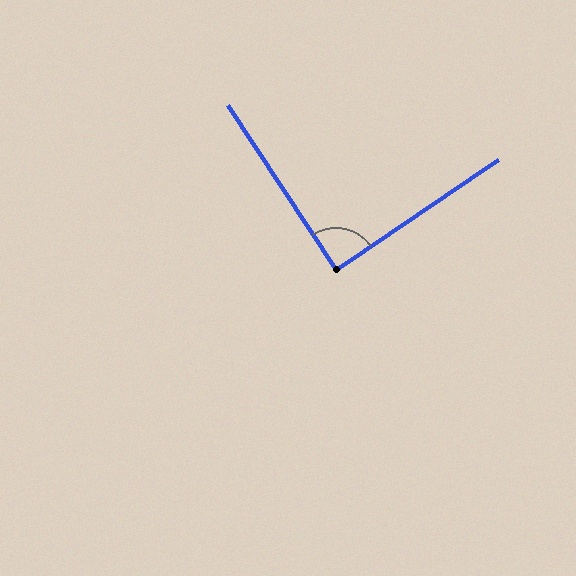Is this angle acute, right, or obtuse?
It is approximately a right angle.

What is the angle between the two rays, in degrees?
Approximately 89 degrees.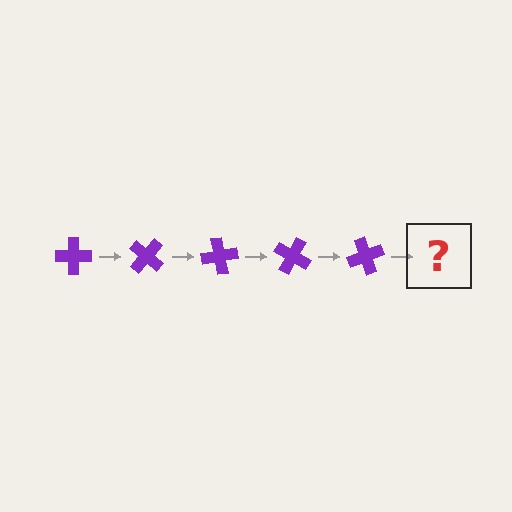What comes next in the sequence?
The next element should be a purple cross rotated 200 degrees.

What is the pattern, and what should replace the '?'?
The pattern is that the cross rotates 40 degrees each step. The '?' should be a purple cross rotated 200 degrees.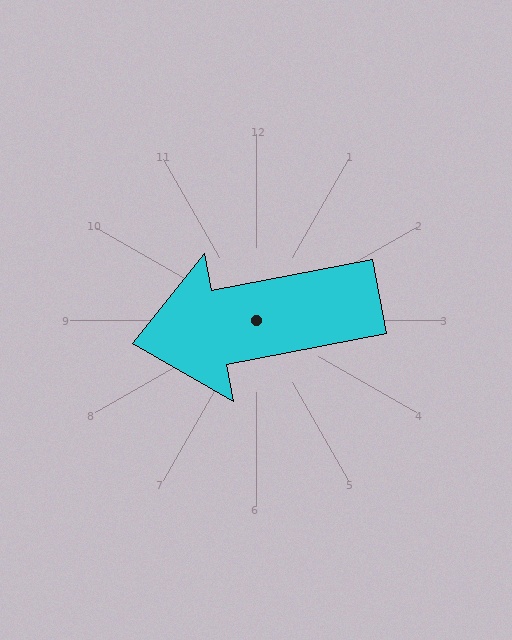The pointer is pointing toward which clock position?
Roughly 9 o'clock.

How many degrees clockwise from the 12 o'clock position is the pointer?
Approximately 259 degrees.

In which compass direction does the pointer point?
West.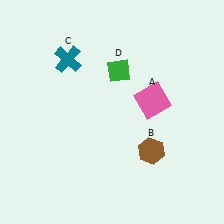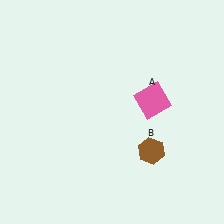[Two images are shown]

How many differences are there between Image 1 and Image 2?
There are 2 differences between the two images.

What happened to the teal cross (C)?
The teal cross (C) was removed in Image 2. It was in the top-left area of Image 1.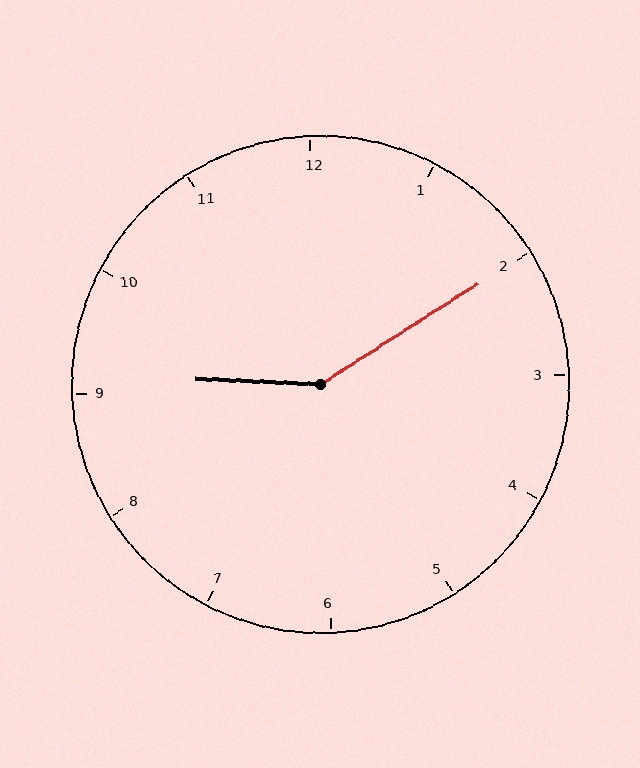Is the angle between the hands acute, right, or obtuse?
It is obtuse.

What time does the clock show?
9:10.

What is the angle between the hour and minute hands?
Approximately 145 degrees.